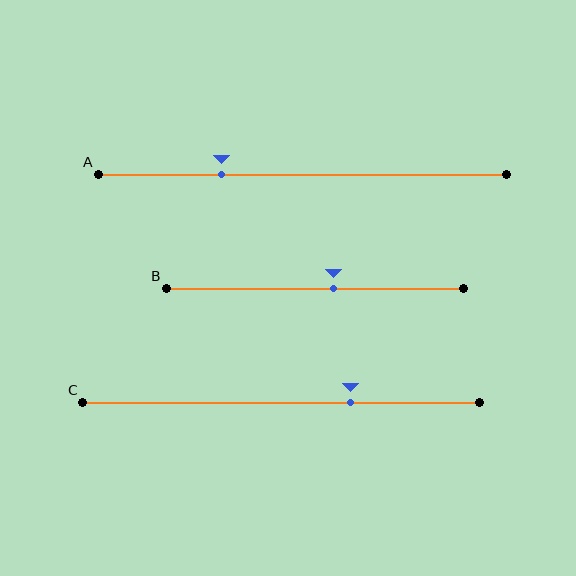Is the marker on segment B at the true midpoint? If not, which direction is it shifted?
No, the marker on segment B is shifted to the right by about 6% of the segment length.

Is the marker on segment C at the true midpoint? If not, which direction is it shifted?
No, the marker on segment C is shifted to the right by about 17% of the segment length.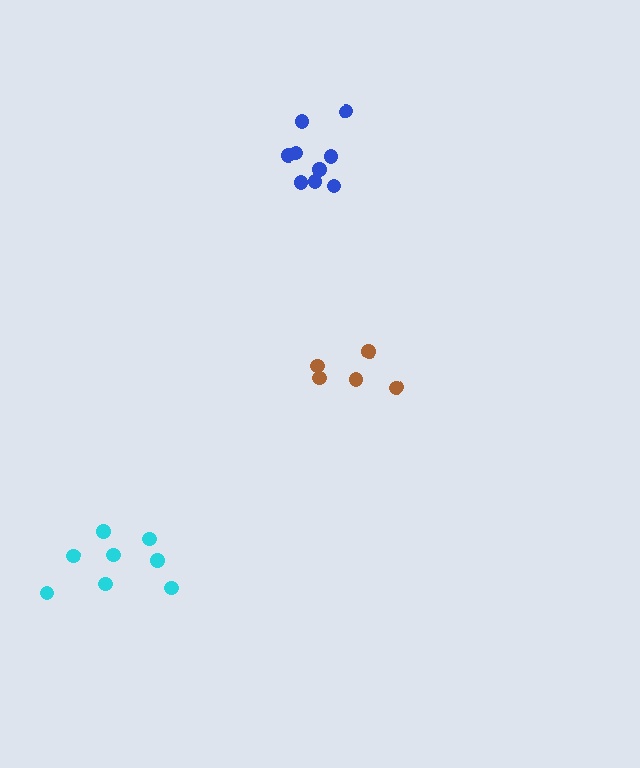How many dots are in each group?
Group 1: 9 dots, Group 2: 5 dots, Group 3: 8 dots (22 total).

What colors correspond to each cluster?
The clusters are colored: blue, brown, cyan.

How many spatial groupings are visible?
There are 3 spatial groupings.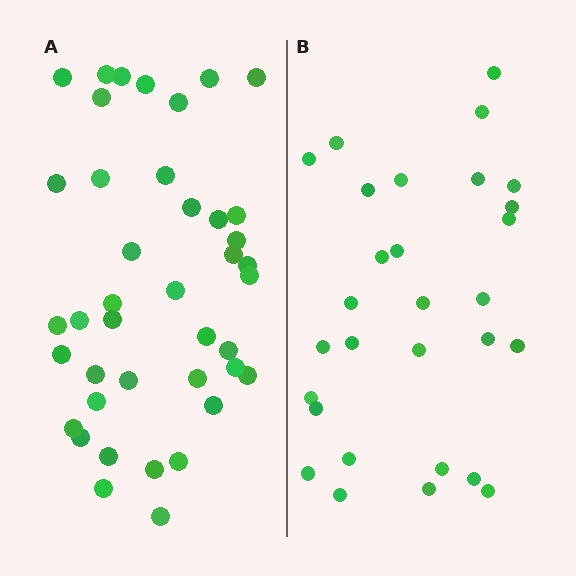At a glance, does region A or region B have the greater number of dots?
Region A (the left region) has more dots.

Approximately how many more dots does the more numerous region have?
Region A has roughly 12 or so more dots than region B.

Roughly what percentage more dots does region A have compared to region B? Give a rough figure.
About 40% more.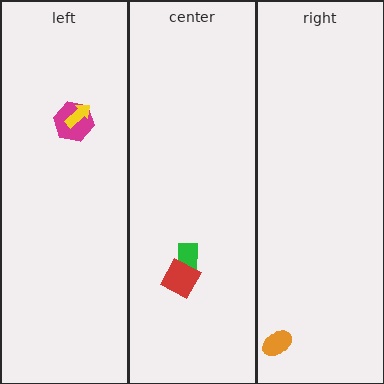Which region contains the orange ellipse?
The right region.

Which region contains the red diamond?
The center region.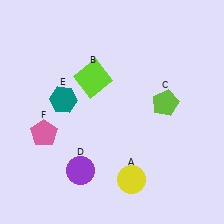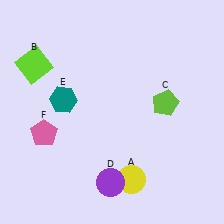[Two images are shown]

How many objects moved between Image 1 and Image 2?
2 objects moved between the two images.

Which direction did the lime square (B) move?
The lime square (B) moved left.